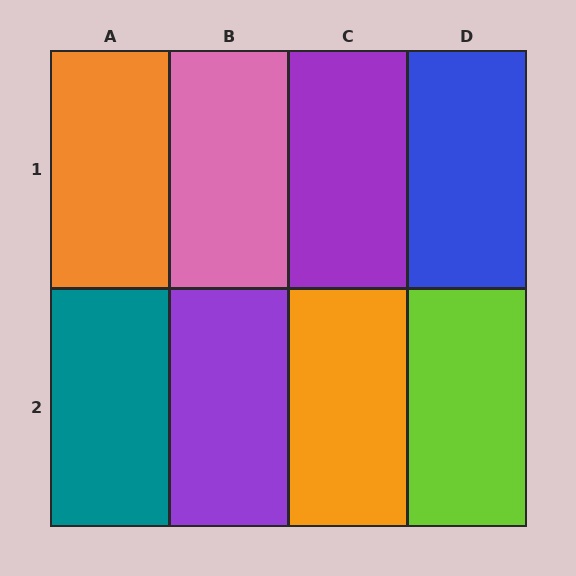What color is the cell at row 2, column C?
Orange.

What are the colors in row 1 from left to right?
Orange, pink, purple, blue.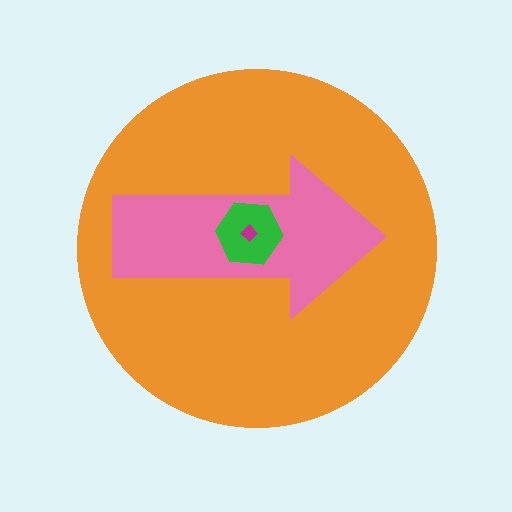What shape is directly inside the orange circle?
The pink arrow.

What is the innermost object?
The magenta diamond.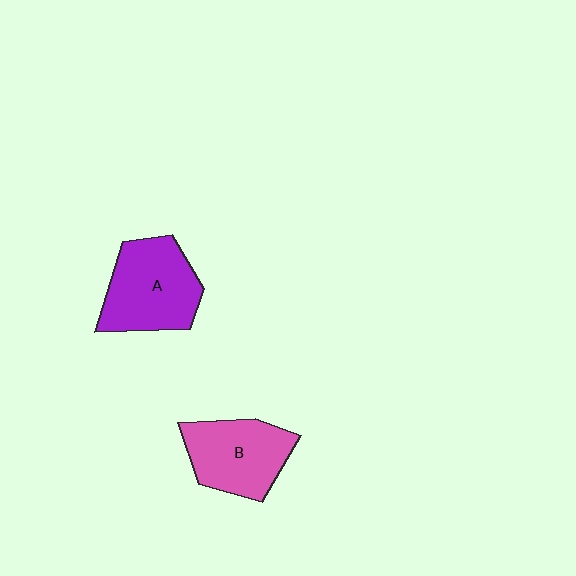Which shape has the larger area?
Shape A (purple).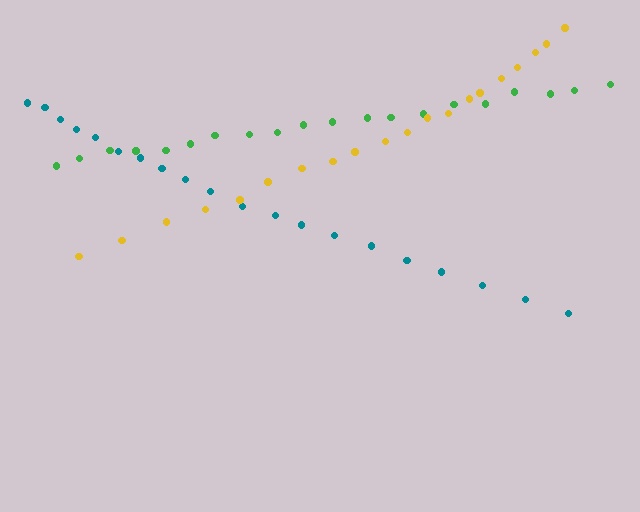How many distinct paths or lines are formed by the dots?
There are 3 distinct paths.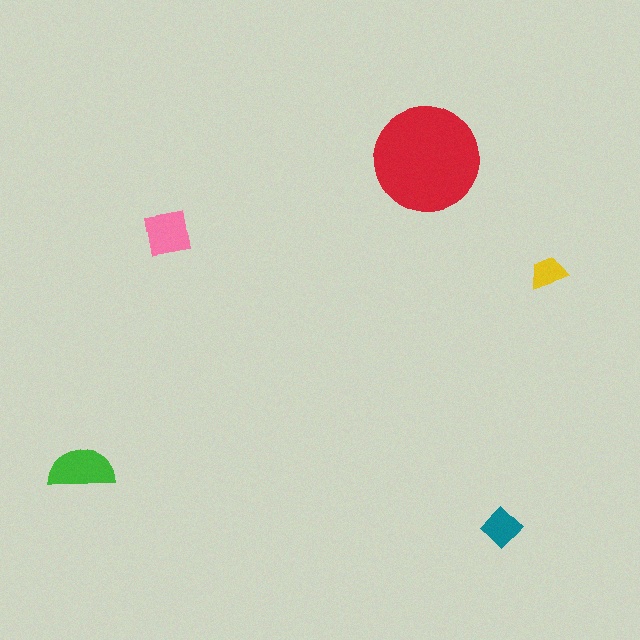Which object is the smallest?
The yellow trapezoid.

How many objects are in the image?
There are 5 objects in the image.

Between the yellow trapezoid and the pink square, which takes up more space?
The pink square.